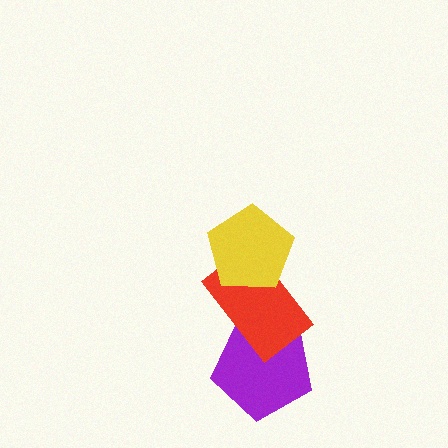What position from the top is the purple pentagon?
The purple pentagon is 3rd from the top.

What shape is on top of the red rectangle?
The yellow pentagon is on top of the red rectangle.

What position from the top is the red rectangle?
The red rectangle is 2nd from the top.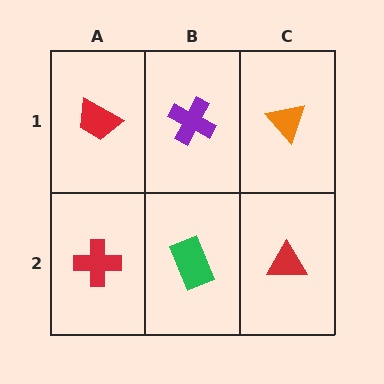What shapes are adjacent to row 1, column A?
A red cross (row 2, column A), a purple cross (row 1, column B).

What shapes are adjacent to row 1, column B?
A green rectangle (row 2, column B), a red trapezoid (row 1, column A), an orange triangle (row 1, column C).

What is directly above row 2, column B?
A purple cross.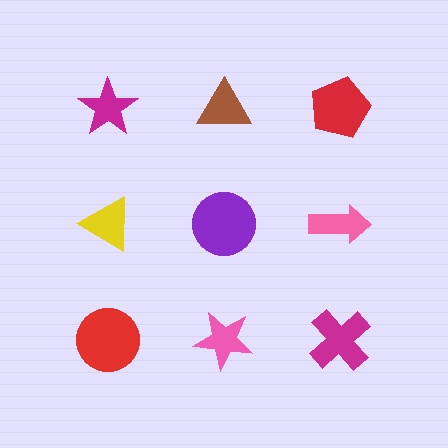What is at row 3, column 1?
A red circle.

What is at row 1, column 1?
A magenta star.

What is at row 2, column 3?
A pink arrow.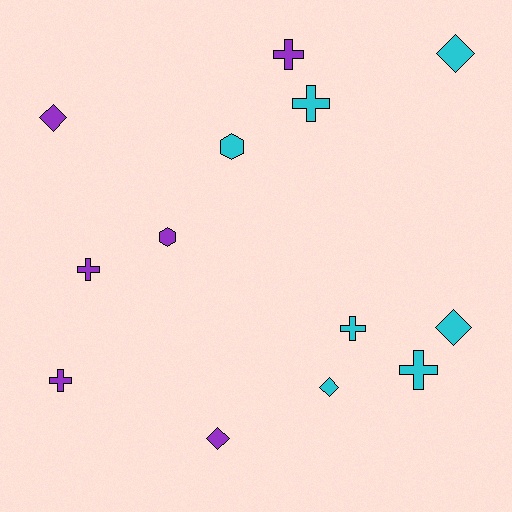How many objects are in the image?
There are 13 objects.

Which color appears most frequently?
Cyan, with 7 objects.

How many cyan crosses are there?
There are 3 cyan crosses.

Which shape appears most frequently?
Cross, with 6 objects.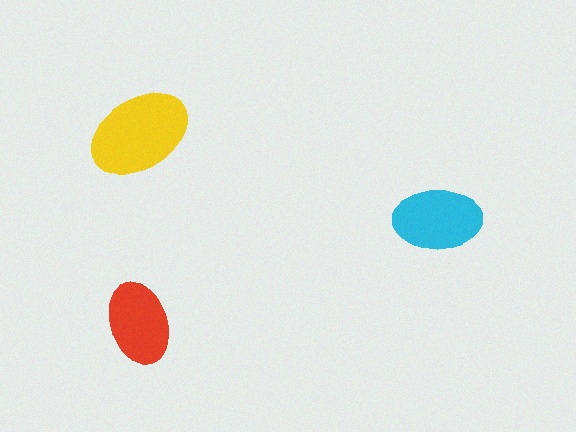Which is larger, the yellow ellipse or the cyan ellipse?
The yellow one.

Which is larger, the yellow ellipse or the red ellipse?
The yellow one.